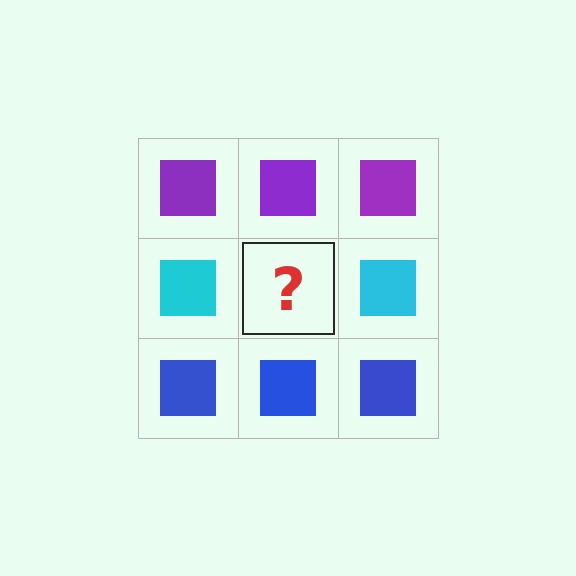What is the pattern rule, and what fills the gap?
The rule is that each row has a consistent color. The gap should be filled with a cyan square.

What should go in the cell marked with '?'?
The missing cell should contain a cyan square.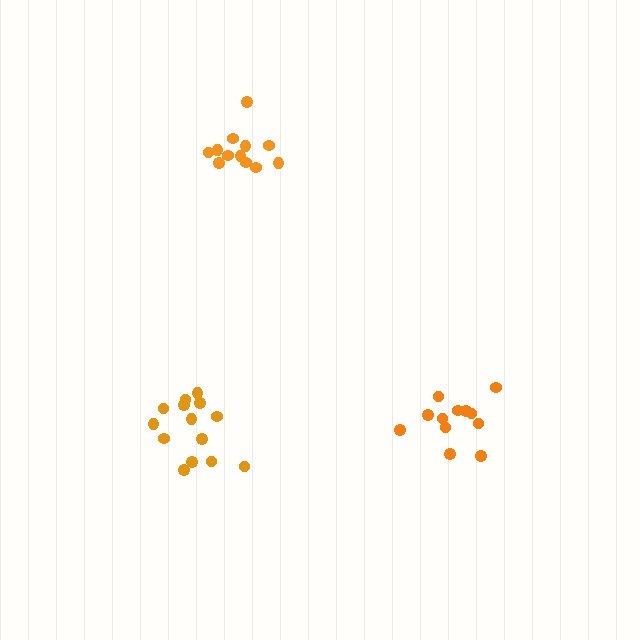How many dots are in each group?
Group 1: 12 dots, Group 2: 12 dots, Group 3: 14 dots (38 total).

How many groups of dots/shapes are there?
There are 3 groups.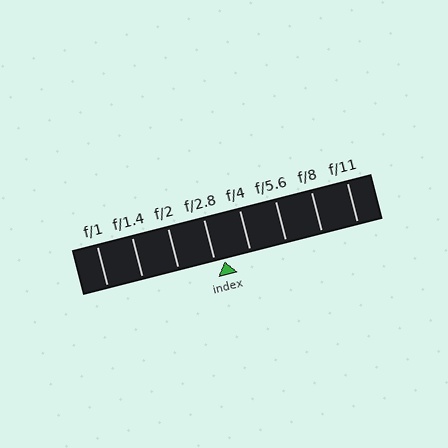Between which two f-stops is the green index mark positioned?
The index mark is between f/2.8 and f/4.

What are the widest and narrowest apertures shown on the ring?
The widest aperture shown is f/1 and the narrowest is f/11.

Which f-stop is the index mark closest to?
The index mark is closest to f/2.8.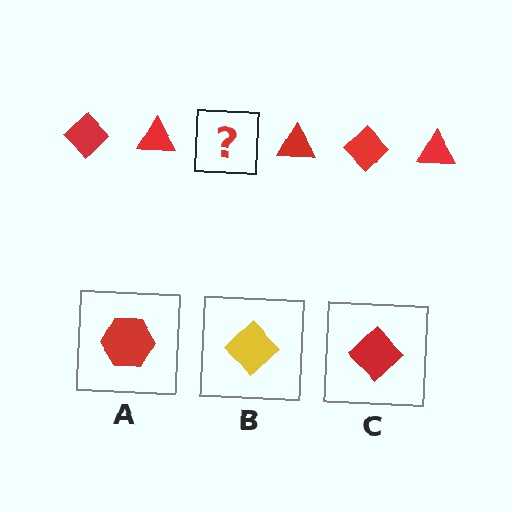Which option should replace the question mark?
Option C.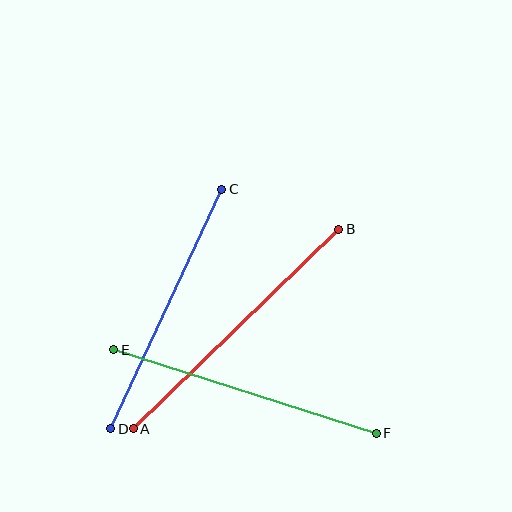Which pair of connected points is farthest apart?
Points A and B are farthest apart.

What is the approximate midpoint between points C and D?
The midpoint is at approximately (166, 309) pixels.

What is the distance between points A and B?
The distance is approximately 286 pixels.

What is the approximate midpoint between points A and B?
The midpoint is at approximately (236, 329) pixels.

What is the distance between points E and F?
The distance is approximately 276 pixels.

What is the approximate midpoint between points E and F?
The midpoint is at approximately (245, 391) pixels.